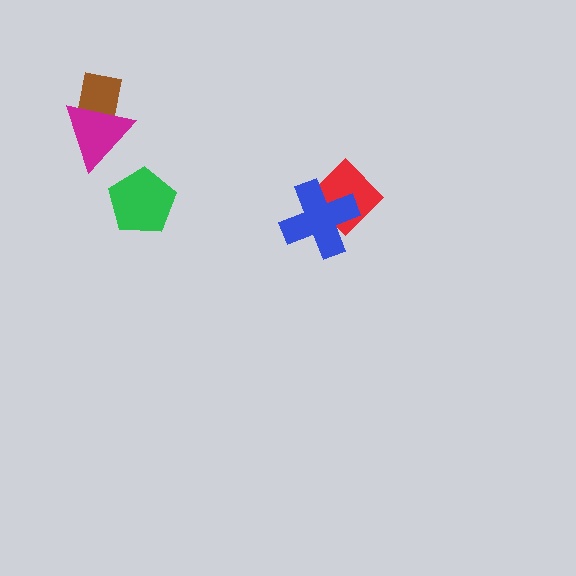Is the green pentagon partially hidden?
No, no other shape covers it.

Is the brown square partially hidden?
Yes, it is partially covered by another shape.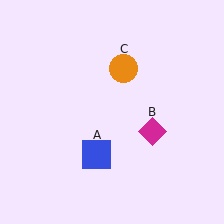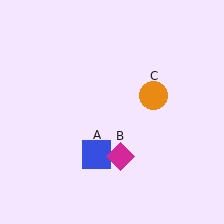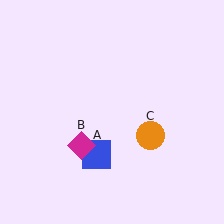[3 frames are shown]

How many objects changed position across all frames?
2 objects changed position: magenta diamond (object B), orange circle (object C).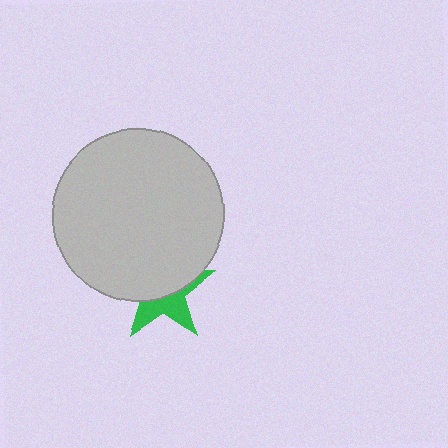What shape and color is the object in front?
The object in front is a light gray circle.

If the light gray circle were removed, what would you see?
You would see the complete green star.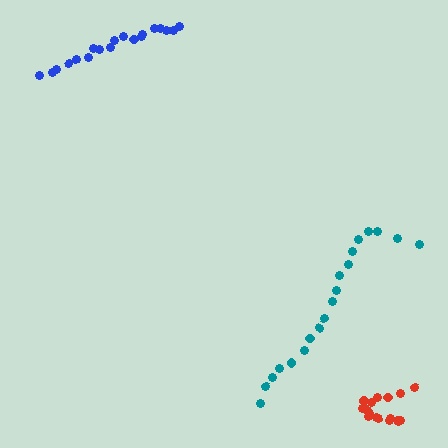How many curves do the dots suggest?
There are 3 distinct paths.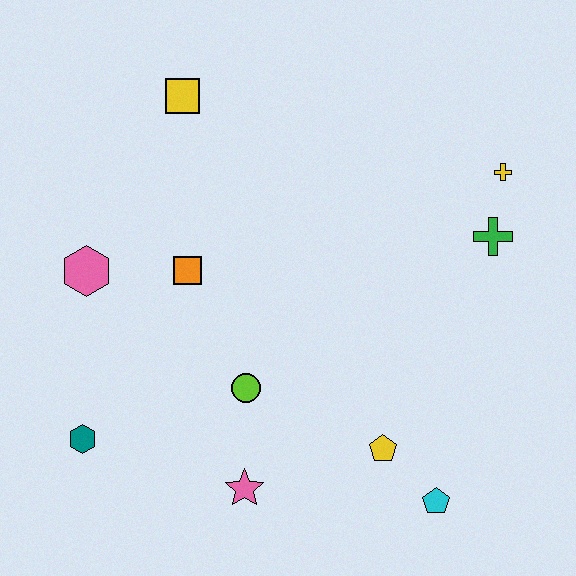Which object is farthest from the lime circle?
The yellow cross is farthest from the lime circle.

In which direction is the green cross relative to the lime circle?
The green cross is to the right of the lime circle.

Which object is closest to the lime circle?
The pink star is closest to the lime circle.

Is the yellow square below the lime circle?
No